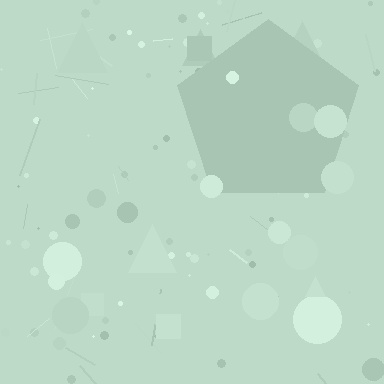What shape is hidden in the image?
A pentagon is hidden in the image.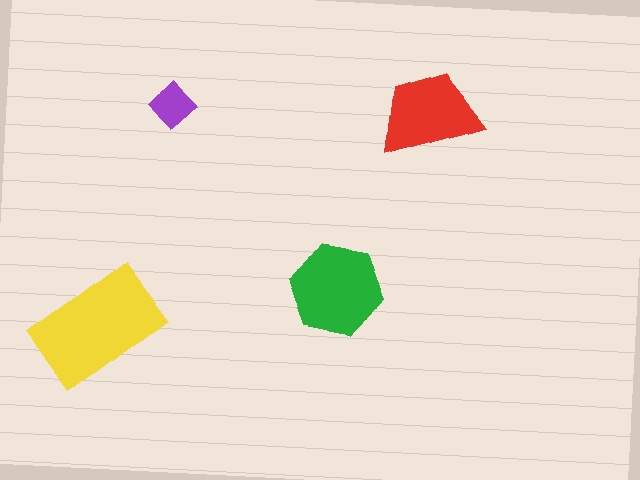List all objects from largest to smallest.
The yellow rectangle, the green hexagon, the red trapezoid, the purple diamond.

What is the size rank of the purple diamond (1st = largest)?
4th.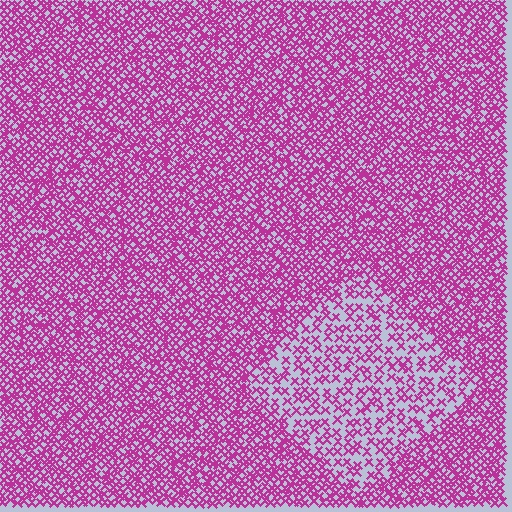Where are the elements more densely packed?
The elements are more densely packed outside the diamond boundary.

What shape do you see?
I see a diamond.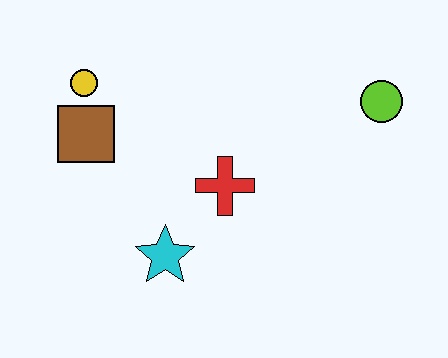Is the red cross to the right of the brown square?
Yes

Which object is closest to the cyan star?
The red cross is closest to the cyan star.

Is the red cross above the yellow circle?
No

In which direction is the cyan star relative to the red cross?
The cyan star is below the red cross.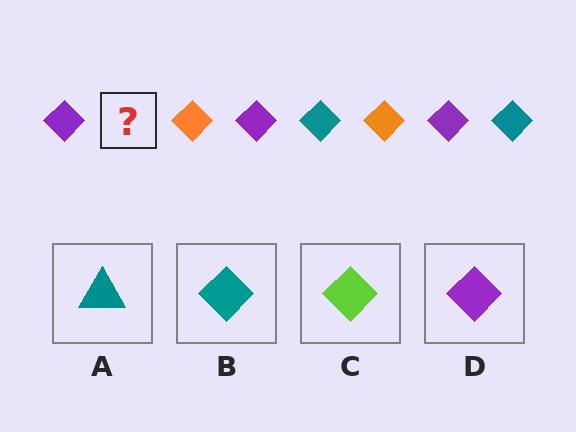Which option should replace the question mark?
Option B.